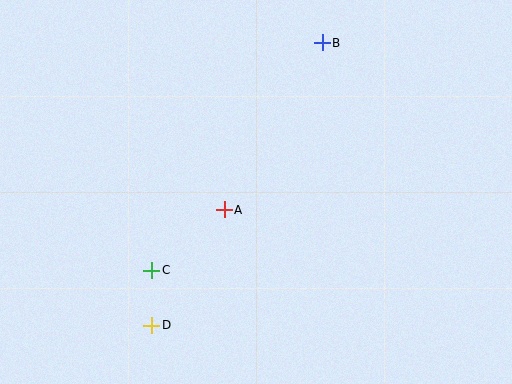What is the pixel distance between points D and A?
The distance between D and A is 137 pixels.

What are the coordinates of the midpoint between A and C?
The midpoint between A and C is at (188, 240).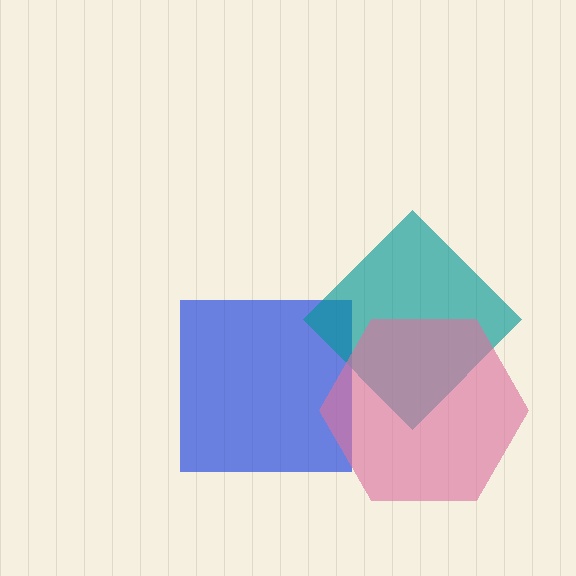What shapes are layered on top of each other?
The layered shapes are: a blue square, a teal diamond, a pink hexagon.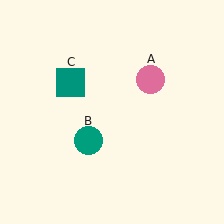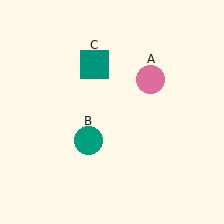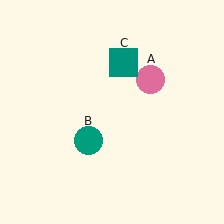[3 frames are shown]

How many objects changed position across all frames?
1 object changed position: teal square (object C).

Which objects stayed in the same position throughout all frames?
Pink circle (object A) and teal circle (object B) remained stationary.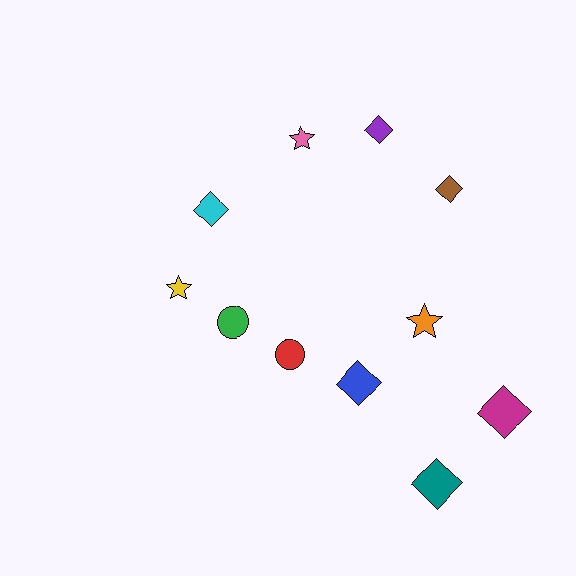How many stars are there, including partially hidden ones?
There are 3 stars.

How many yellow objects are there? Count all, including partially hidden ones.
There is 1 yellow object.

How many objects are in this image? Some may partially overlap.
There are 11 objects.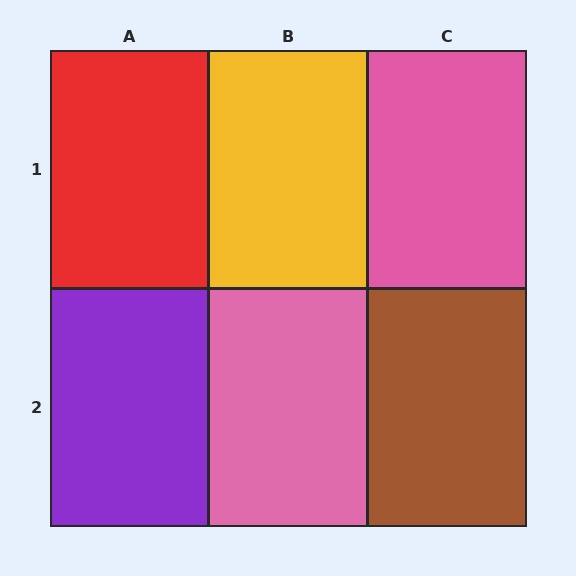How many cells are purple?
1 cell is purple.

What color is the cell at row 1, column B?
Yellow.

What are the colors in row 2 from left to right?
Purple, pink, brown.